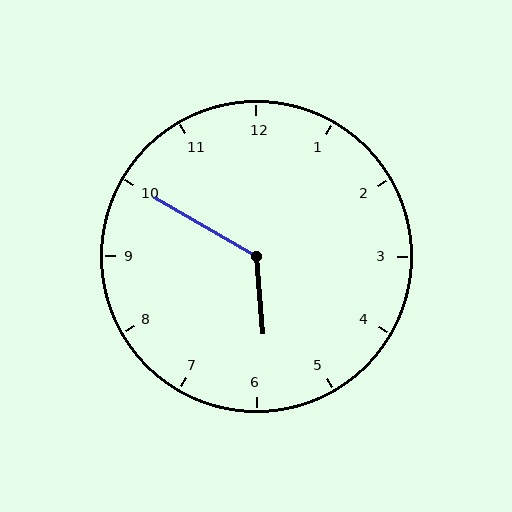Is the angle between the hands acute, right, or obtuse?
It is obtuse.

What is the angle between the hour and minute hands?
Approximately 125 degrees.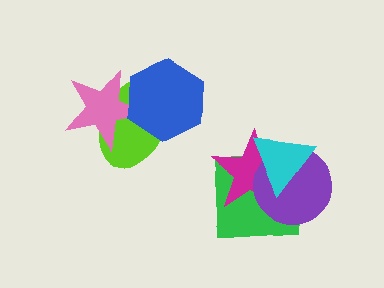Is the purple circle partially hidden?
Yes, it is partially covered by another shape.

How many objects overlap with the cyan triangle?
3 objects overlap with the cyan triangle.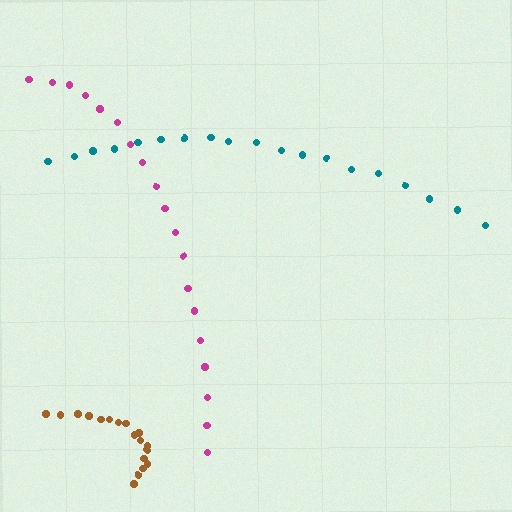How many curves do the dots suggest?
There are 3 distinct paths.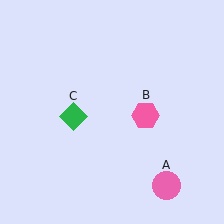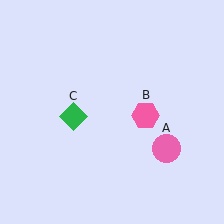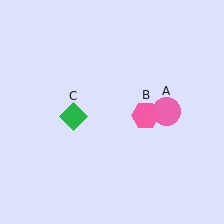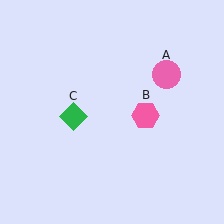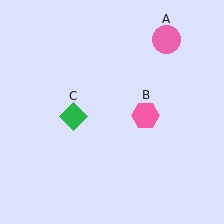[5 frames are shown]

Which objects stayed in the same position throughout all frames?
Pink hexagon (object B) and green diamond (object C) remained stationary.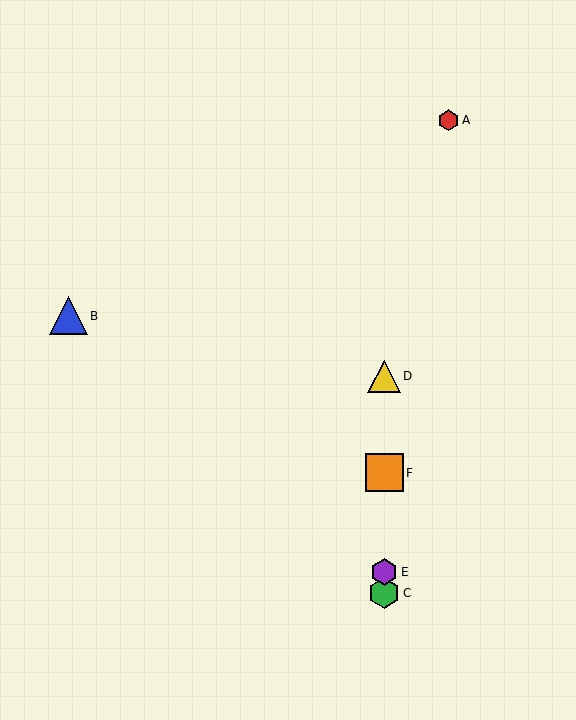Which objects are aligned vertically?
Objects C, D, E, F are aligned vertically.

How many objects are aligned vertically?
4 objects (C, D, E, F) are aligned vertically.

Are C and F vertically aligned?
Yes, both are at x≈384.